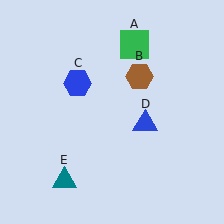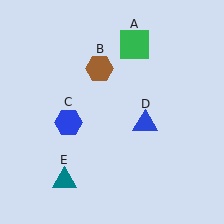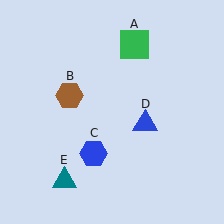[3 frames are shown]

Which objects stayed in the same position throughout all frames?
Green square (object A) and blue triangle (object D) and teal triangle (object E) remained stationary.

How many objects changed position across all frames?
2 objects changed position: brown hexagon (object B), blue hexagon (object C).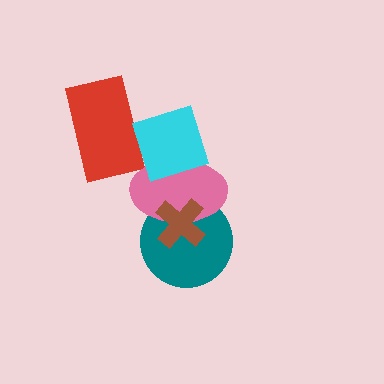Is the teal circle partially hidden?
Yes, it is partially covered by another shape.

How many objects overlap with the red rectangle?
1 object overlaps with the red rectangle.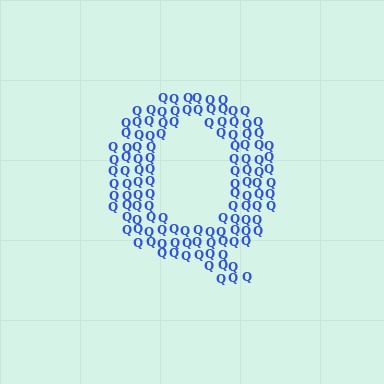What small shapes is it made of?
It is made of small letter Q's.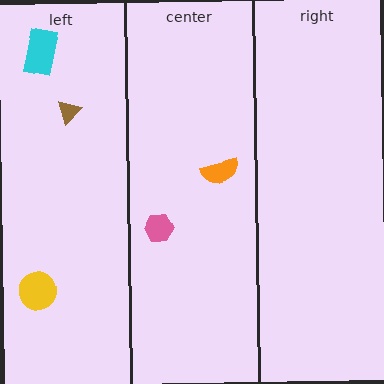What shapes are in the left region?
The yellow circle, the cyan rectangle, the brown triangle.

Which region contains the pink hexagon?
The center region.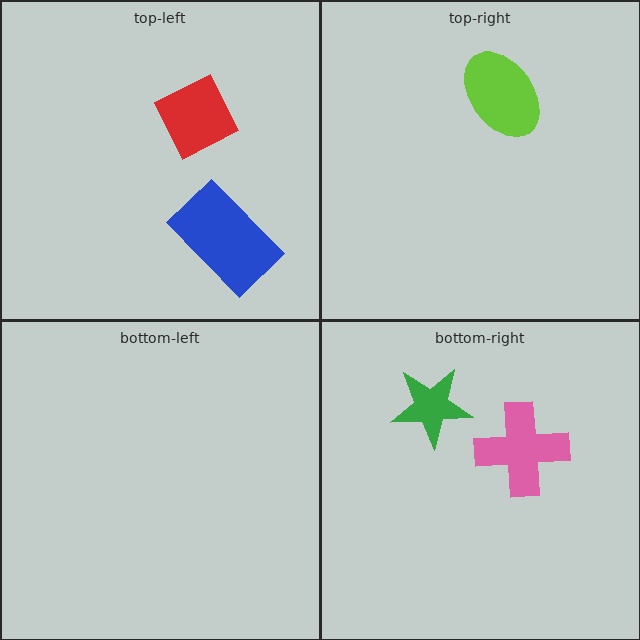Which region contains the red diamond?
The top-left region.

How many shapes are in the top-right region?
1.